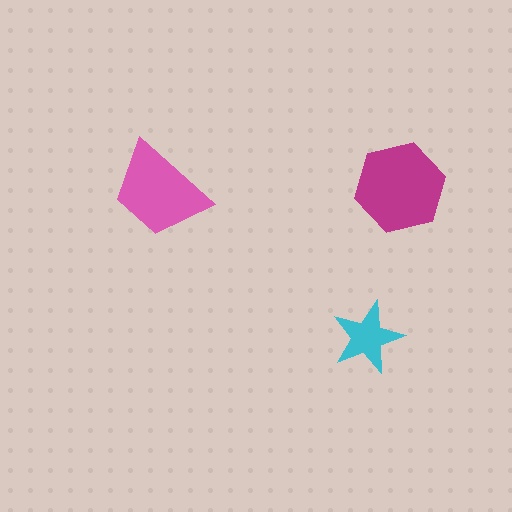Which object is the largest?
The magenta hexagon.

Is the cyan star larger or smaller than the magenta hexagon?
Smaller.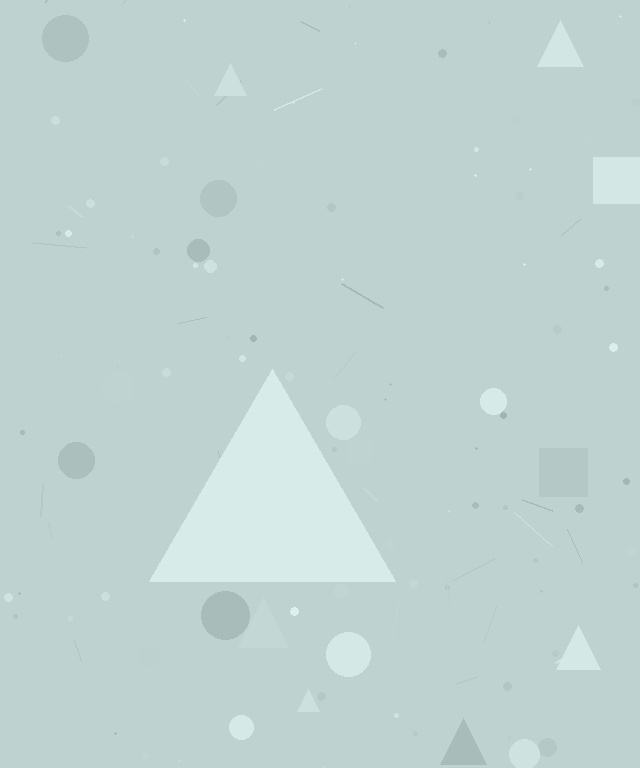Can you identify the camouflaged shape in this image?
The camouflaged shape is a triangle.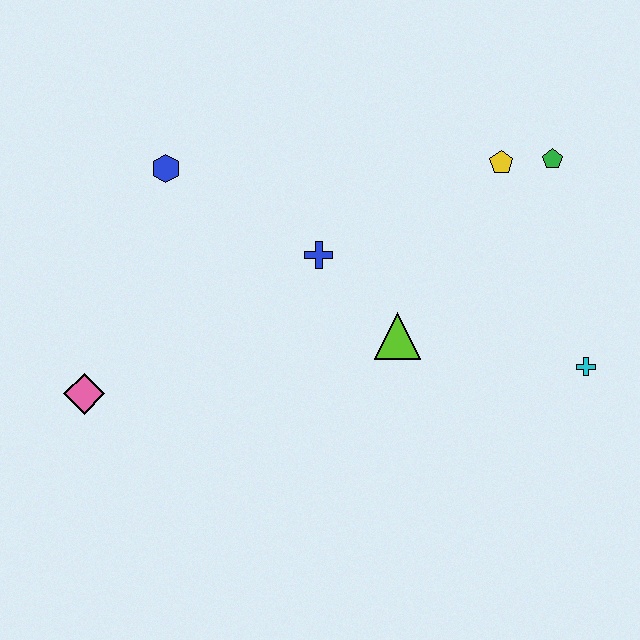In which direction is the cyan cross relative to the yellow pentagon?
The cyan cross is below the yellow pentagon.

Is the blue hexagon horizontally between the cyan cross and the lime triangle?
No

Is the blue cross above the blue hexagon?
No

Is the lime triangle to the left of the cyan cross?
Yes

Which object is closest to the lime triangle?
The blue cross is closest to the lime triangle.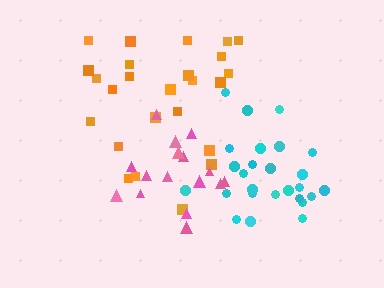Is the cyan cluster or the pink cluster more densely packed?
Cyan.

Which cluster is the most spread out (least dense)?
Orange.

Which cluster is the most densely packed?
Cyan.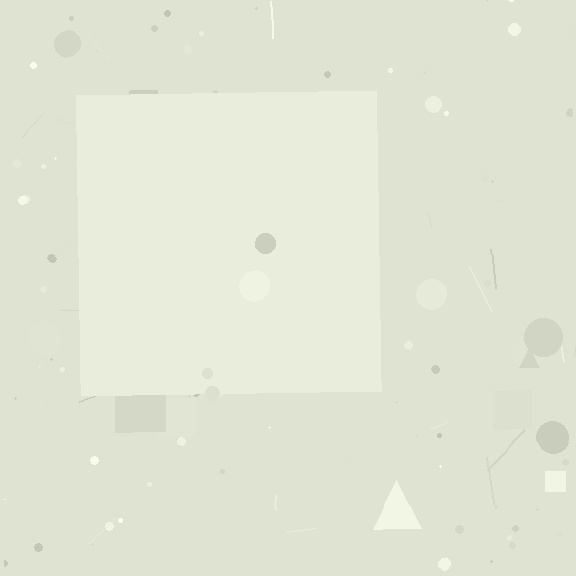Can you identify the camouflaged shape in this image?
The camouflaged shape is a square.